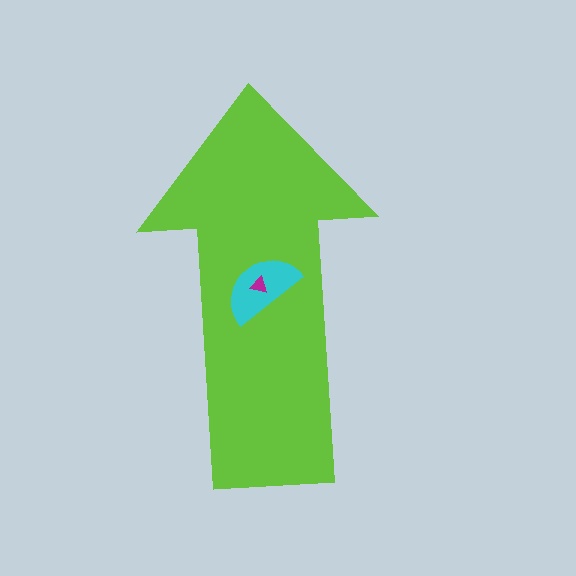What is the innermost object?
The magenta triangle.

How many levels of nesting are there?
3.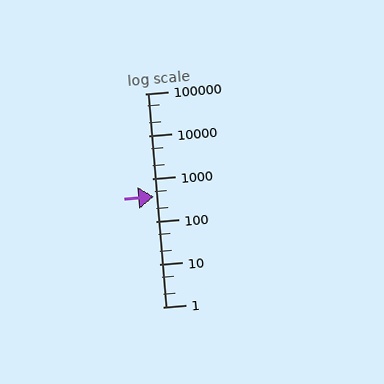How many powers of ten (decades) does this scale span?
The scale spans 5 decades, from 1 to 100000.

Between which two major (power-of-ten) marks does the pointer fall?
The pointer is between 100 and 1000.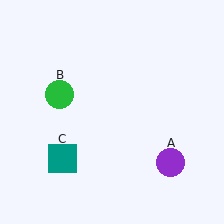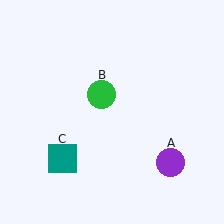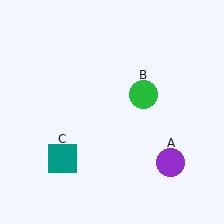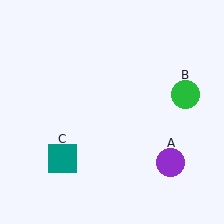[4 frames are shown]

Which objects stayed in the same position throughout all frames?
Purple circle (object A) and teal square (object C) remained stationary.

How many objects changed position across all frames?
1 object changed position: green circle (object B).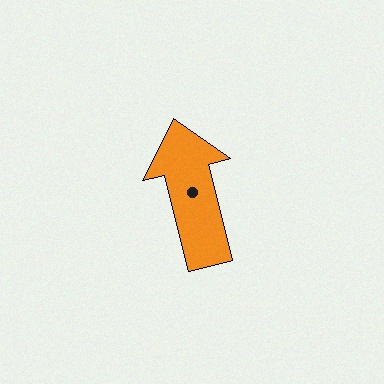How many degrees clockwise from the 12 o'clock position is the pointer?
Approximately 346 degrees.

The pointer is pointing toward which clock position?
Roughly 12 o'clock.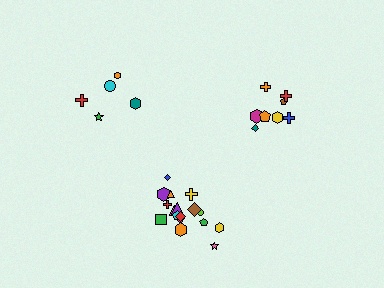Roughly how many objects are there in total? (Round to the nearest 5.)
Roughly 30 objects in total.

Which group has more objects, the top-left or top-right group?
The top-right group.